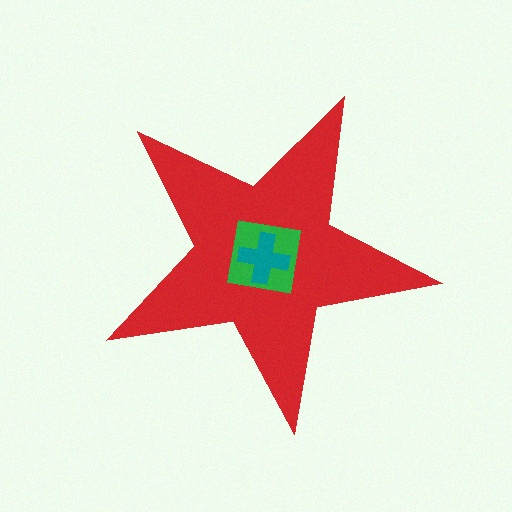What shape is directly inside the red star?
The green square.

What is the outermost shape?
The red star.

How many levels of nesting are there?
3.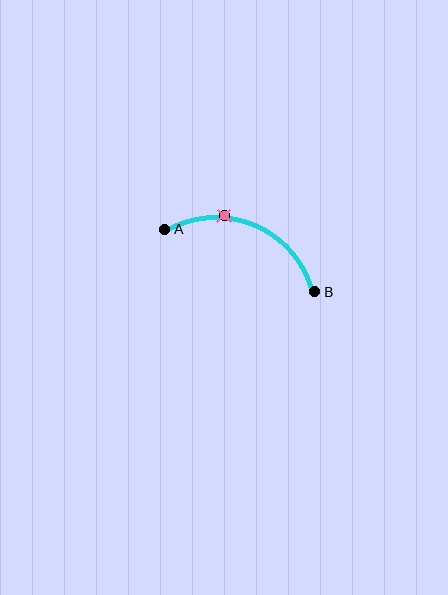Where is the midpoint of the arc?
The arc midpoint is the point on the curve farthest from the straight line joining A and B. It sits above that line.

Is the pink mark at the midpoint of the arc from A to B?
No. The pink mark lies on the arc but is closer to endpoint A. The arc midpoint would be at the point on the curve equidistant along the arc from both A and B.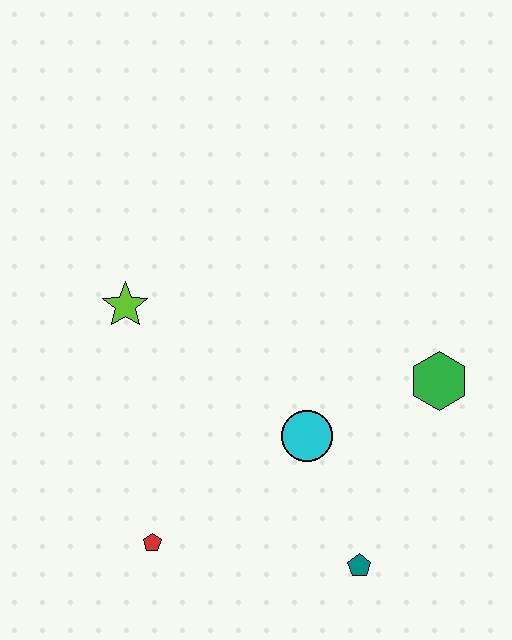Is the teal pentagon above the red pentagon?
No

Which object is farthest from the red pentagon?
The green hexagon is farthest from the red pentagon.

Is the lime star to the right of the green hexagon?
No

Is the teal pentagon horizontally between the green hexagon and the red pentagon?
Yes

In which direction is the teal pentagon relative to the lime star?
The teal pentagon is below the lime star.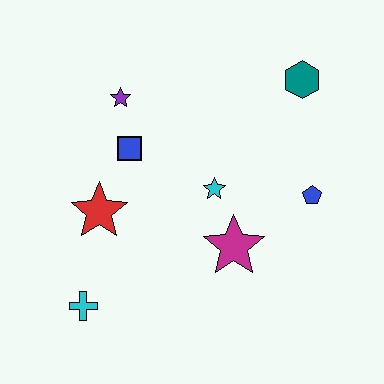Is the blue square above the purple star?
No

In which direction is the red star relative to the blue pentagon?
The red star is to the left of the blue pentagon.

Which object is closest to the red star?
The blue square is closest to the red star.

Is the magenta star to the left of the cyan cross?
No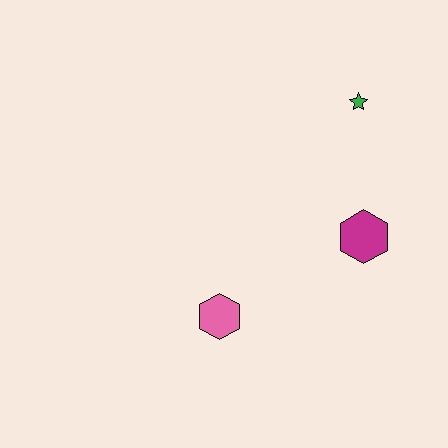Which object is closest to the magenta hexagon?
The green star is closest to the magenta hexagon.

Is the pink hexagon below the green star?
Yes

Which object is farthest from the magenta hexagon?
The pink hexagon is farthest from the magenta hexagon.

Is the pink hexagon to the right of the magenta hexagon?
No